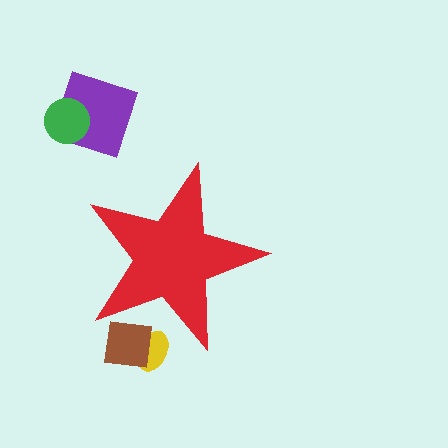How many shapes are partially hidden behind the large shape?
2 shapes are partially hidden.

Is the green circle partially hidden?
No, the green circle is fully visible.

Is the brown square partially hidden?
Yes, the brown square is partially hidden behind the red star.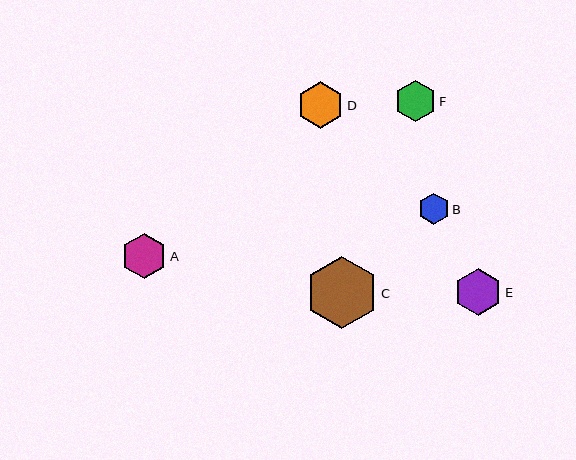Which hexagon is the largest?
Hexagon C is the largest with a size of approximately 73 pixels.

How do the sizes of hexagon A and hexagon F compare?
Hexagon A and hexagon F are approximately the same size.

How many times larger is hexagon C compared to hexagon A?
Hexagon C is approximately 1.6 times the size of hexagon A.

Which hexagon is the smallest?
Hexagon B is the smallest with a size of approximately 31 pixels.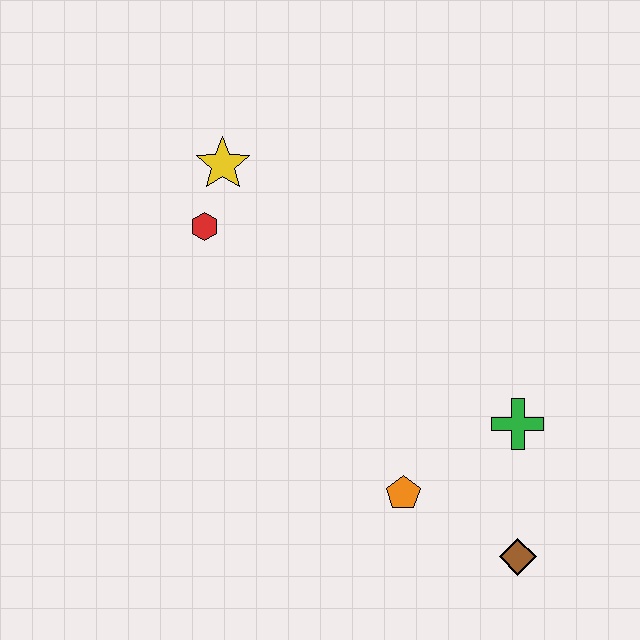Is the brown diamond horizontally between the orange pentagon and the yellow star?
No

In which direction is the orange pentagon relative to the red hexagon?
The orange pentagon is below the red hexagon.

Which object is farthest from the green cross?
The yellow star is farthest from the green cross.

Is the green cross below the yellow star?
Yes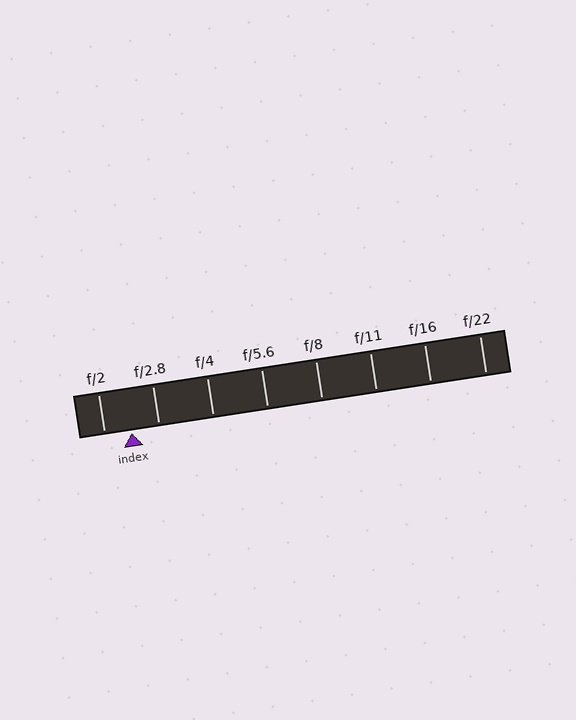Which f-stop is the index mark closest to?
The index mark is closest to f/2.8.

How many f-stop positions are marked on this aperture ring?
There are 8 f-stop positions marked.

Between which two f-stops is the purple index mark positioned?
The index mark is between f/2 and f/2.8.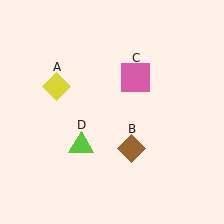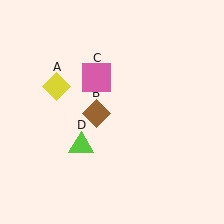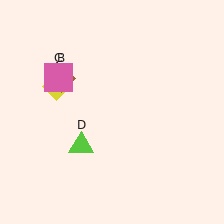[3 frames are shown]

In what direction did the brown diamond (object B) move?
The brown diamond (object B) moved up and to the left.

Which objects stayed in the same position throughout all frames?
Yellow diamond (object A) and lime triangle (object D) remained stationary.